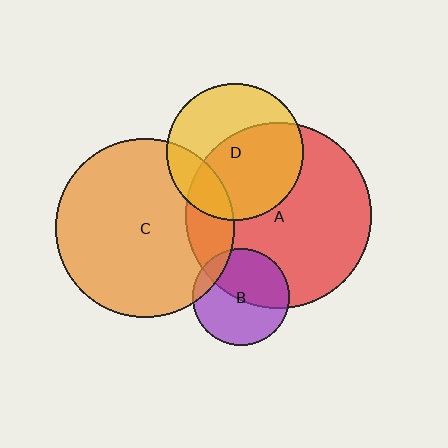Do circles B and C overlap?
Yes.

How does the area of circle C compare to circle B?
Approximately 3.4 times.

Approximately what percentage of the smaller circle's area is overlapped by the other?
Approximately 15%.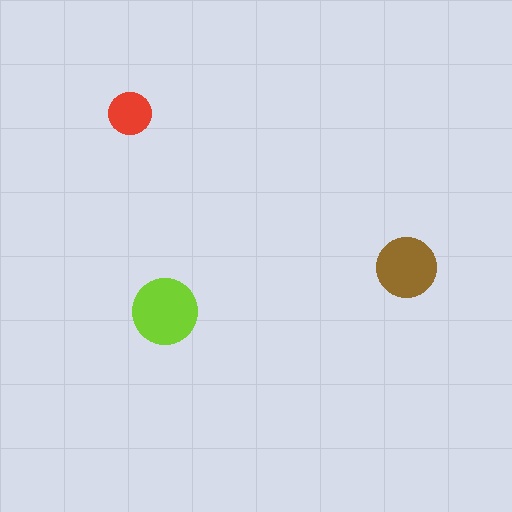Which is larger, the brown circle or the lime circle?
The lime one.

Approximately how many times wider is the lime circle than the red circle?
About 1.5 times wider.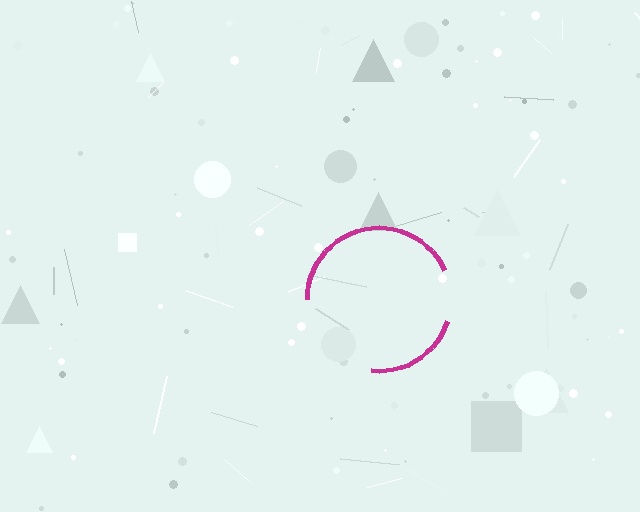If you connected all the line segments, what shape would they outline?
They would outline a circle.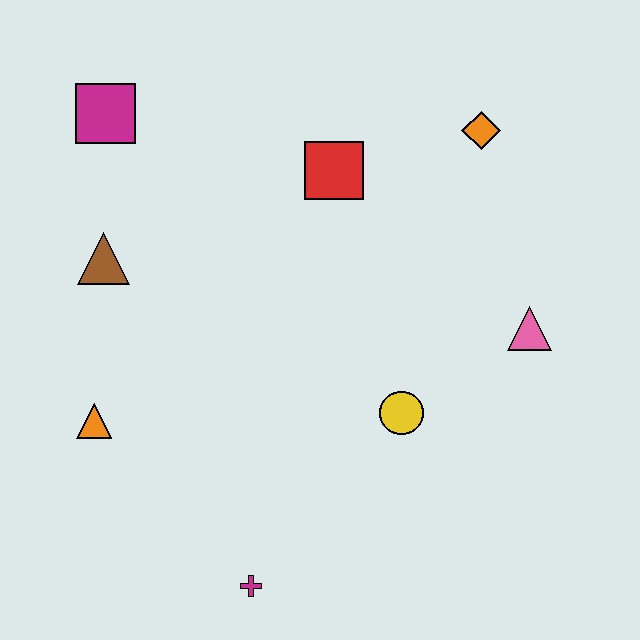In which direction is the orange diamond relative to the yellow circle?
The orange diamond is above the yellow circle.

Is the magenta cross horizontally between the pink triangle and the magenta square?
Yes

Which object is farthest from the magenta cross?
The orange diamond is farthest from the magenta cross.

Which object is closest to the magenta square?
The brown triangle is closest to the magenta square.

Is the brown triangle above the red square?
No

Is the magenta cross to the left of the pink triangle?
Yes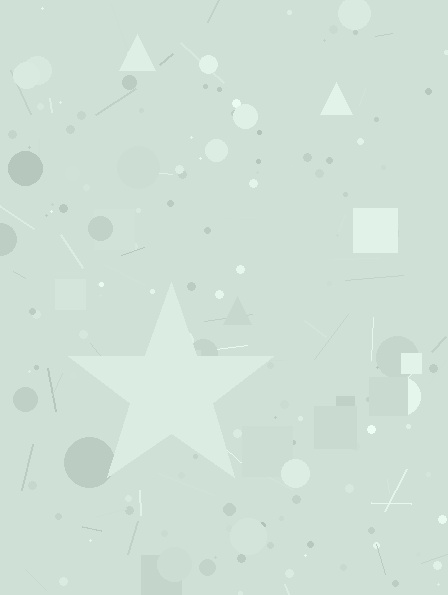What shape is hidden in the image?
A star is hidden in the image.